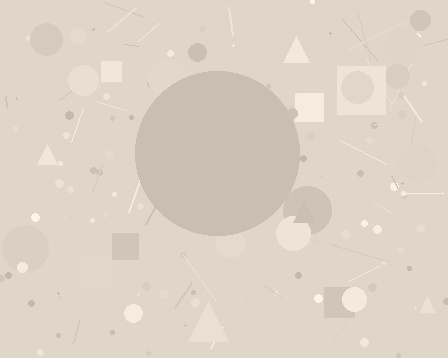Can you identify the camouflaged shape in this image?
The camouflaged shape is a circle.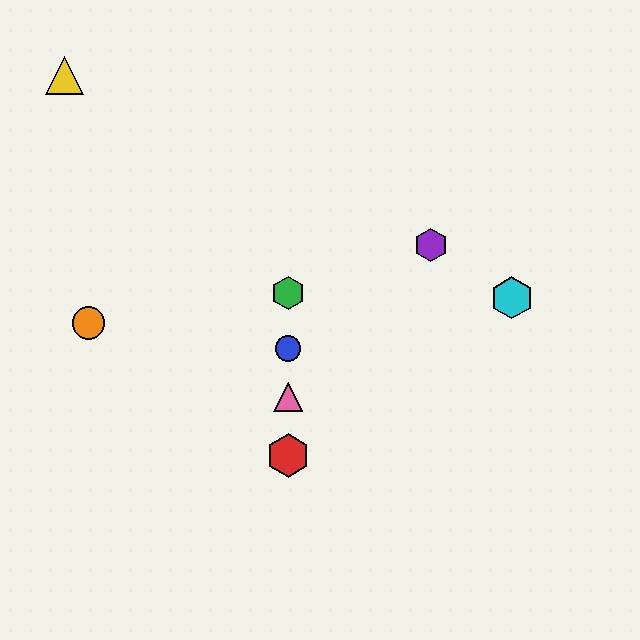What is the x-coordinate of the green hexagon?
The green hexagon is at x≈288.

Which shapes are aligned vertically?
The red hexagon, the blue circle, the green hexagon, the pink triangle are aligned vertically.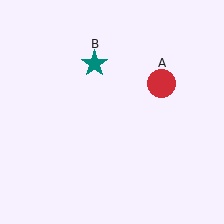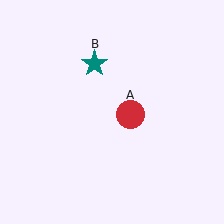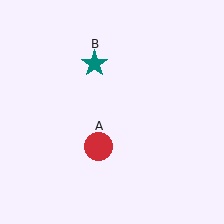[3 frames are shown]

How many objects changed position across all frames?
1 object changed position: red circle (object A).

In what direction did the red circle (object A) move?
The red circle (object A) moved down and to the left.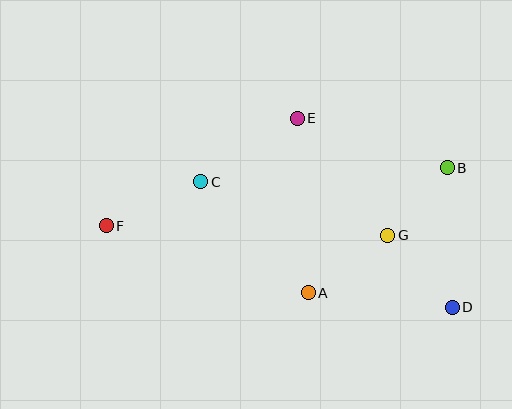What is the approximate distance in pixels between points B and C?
The distance between B and C is approximately 247 pixels.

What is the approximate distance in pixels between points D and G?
The distance between D and G is approximately 97 pixels.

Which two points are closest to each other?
Points B and G are closest to each other.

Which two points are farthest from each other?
Points D and F are farthest from each other.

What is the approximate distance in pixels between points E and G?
The distance between E and G is approximately 148 pixels.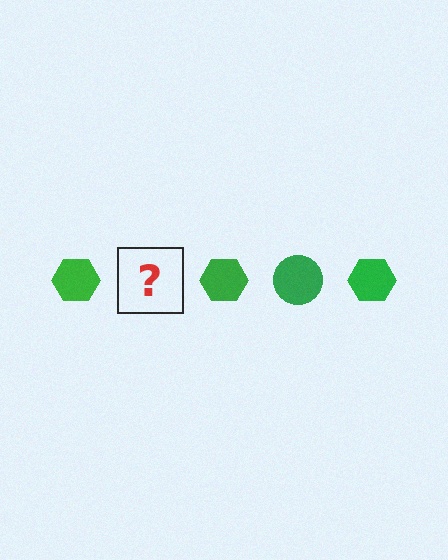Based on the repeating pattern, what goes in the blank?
The blank should be a green circle.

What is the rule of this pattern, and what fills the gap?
The rule is that the pattern cycles through hexagon, circle shapes in green. The gap should be filled with a green circle.